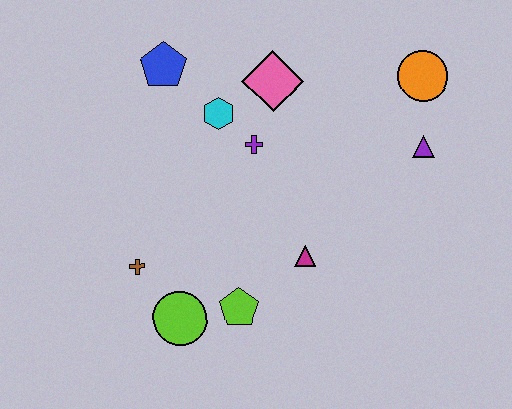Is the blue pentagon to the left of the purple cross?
Yes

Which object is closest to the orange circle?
The purple triangle is closest to the orange circle.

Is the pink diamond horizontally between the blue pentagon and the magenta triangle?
Yes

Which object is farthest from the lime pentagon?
The orange circle is farthest from the lime pentagon.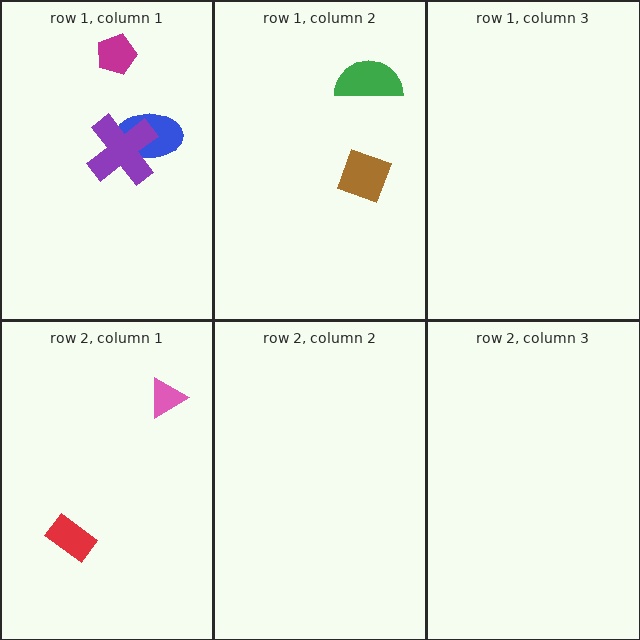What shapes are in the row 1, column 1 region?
The blue ellipse, the magenta pentagon, the purple cross.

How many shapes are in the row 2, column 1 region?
2.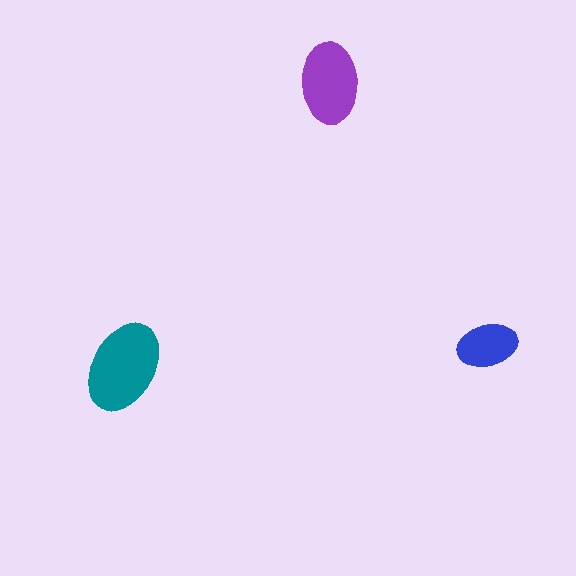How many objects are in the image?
There are 3 objects in the image.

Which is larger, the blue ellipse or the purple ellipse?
The purple one.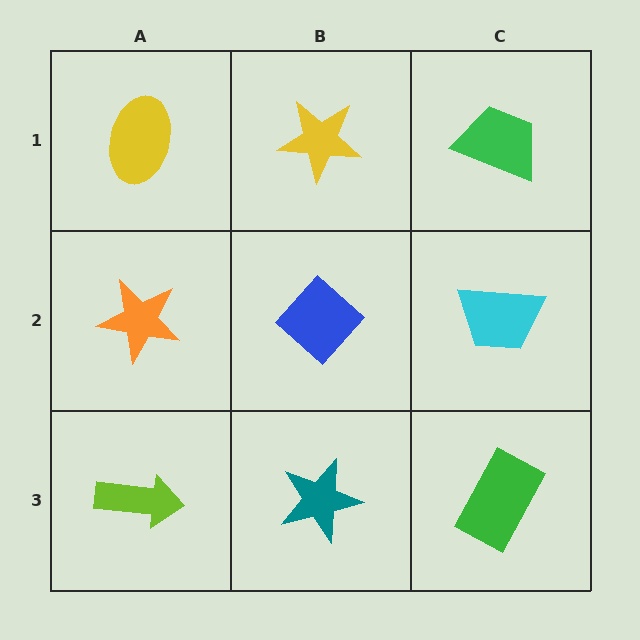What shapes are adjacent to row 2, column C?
A green trapezoid (row 1, column C), a green rectangle (row 3, column C), a blue diamond (row 2, column B).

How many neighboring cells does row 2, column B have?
4.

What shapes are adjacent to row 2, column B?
A yellow star (row 1, column B), a teal star (row 3, column B), an orange star (row 2, column A), a cyan trapezoid (row 2, column C).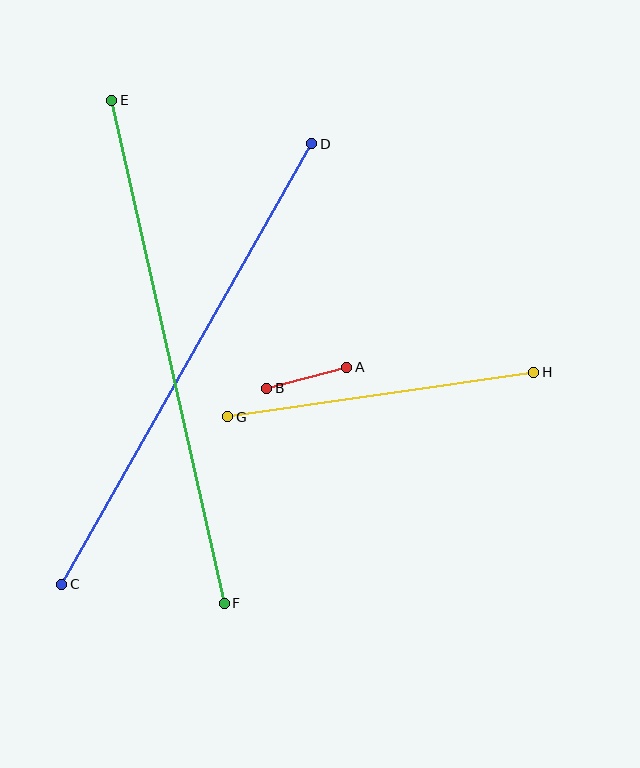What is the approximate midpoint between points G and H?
The midpoint is at approximately (381, 394) pixels.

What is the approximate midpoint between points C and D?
The midpoint is at approximately (187, 364) pixels.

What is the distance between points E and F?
The distance is approximately 515 pixels.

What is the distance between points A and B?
The distance is approximately 83 pixels.